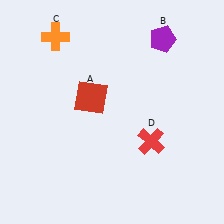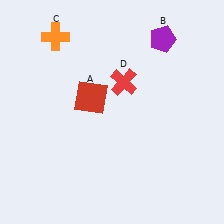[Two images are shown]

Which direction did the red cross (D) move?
The red cross (D) moved up.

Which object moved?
The red cross (D) moved up.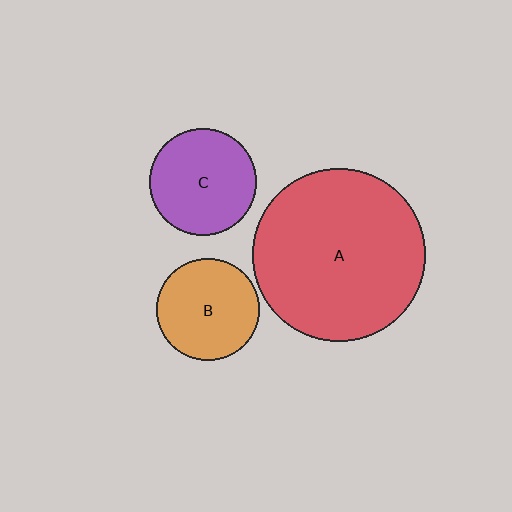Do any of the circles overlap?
No, none of the circles overlap.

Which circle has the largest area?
Circle A (red).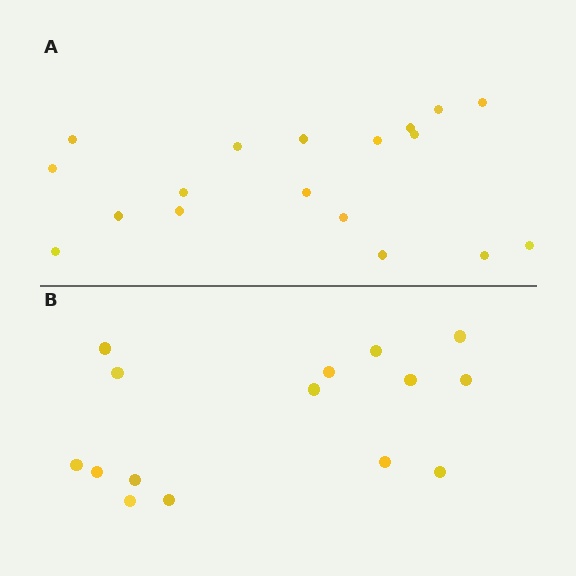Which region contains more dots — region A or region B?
Region A (the top region) has more dots.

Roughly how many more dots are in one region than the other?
Region A has just a few more — roughly 2 or 3 more dots than region B.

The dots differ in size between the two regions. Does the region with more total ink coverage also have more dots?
No. Region B has more total ink coverage because its dots are larger, but region A actually contains more individual dots. Total area can be misleading — the number of items is what matters here.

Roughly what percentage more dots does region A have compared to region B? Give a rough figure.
About 20% more.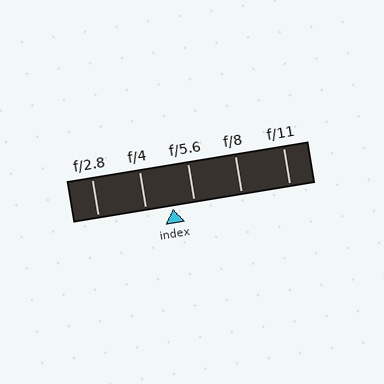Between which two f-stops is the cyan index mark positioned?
The index mark is between f/4 and f/5.6.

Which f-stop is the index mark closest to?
The index mark is closest to f/5.6.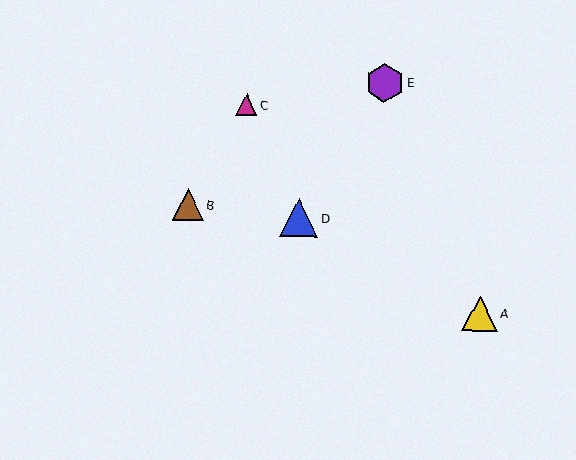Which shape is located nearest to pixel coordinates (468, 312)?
The yellow triangle (labeled A) at (480, 314) is nearest to that location.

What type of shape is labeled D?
Shape D is a blue triangle.